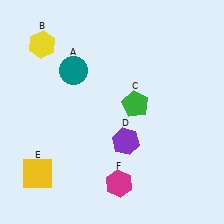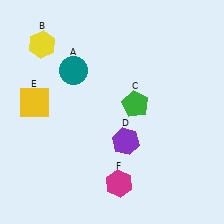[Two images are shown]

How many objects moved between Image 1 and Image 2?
1 object moved between the two images.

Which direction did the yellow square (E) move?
The yellow square (E) moved up.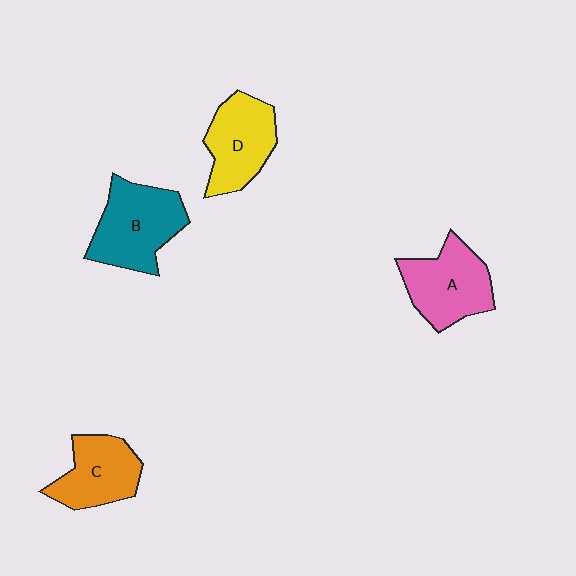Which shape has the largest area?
Shape B (teal).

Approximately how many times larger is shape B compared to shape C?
Approximately 1.3 times.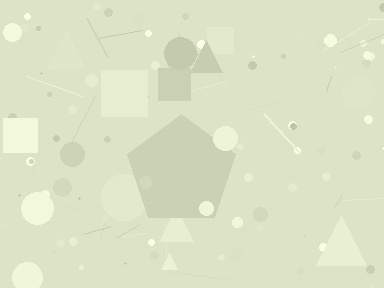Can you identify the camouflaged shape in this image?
The camouflaged shape is a pentagon.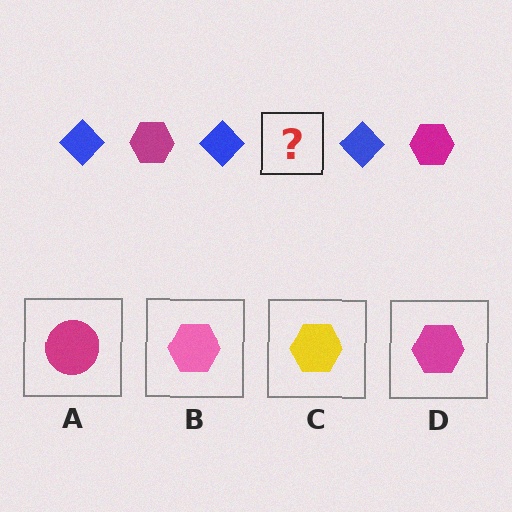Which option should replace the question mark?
Option D.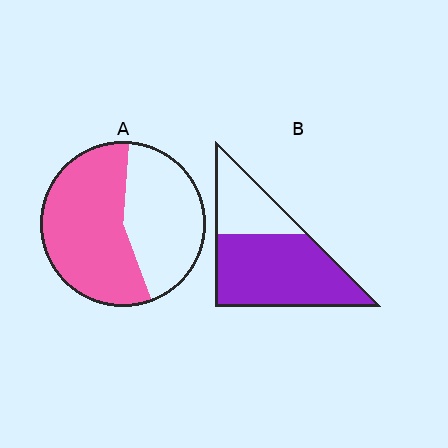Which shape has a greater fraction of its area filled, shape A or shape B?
Shape B.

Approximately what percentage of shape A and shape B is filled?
A is approximately 55% and B is approximately 70%.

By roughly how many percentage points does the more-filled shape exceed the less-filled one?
By roughly 10 percentage points (B over A).